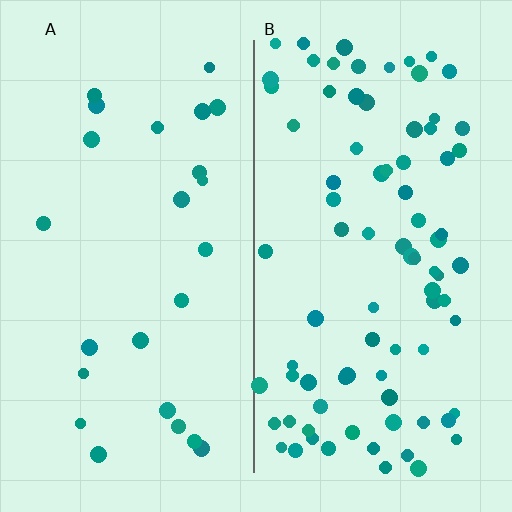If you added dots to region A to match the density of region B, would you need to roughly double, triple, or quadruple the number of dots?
Approximately triple.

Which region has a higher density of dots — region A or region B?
B (the right).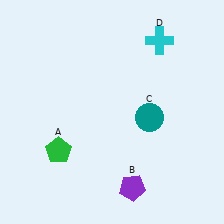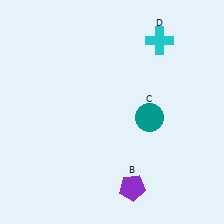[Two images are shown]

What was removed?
The green pentagon (A) was removed in Image 2.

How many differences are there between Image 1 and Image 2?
There is 1 difference between the two images.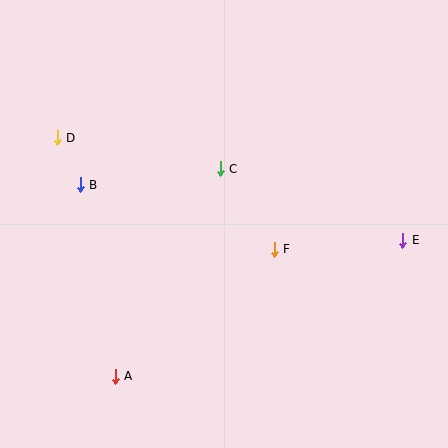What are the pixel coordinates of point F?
Point F is at (274, 249).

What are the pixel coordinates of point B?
Point B is at (80, 185).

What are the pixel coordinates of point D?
Point D is at (57, 138).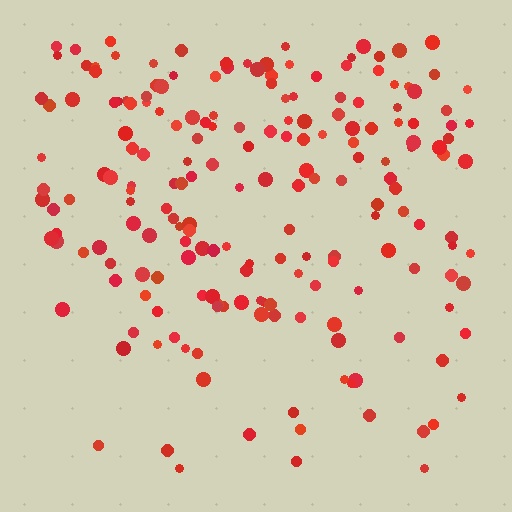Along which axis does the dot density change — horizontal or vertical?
Vertical.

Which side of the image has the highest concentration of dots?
The top.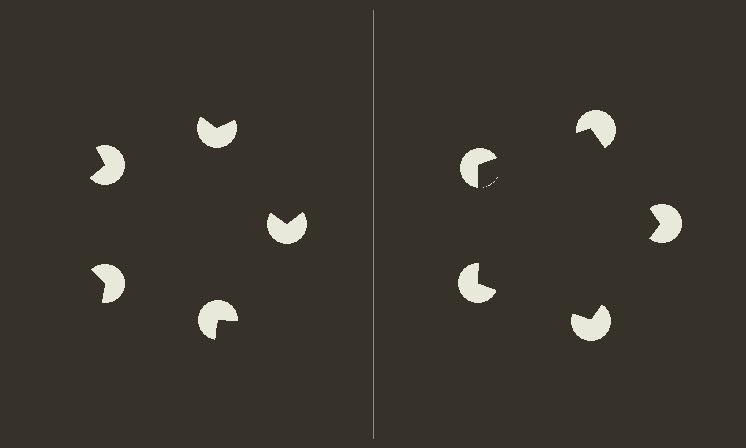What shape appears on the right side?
An illusory pentagon.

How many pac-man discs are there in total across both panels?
10 — 5 on each side.